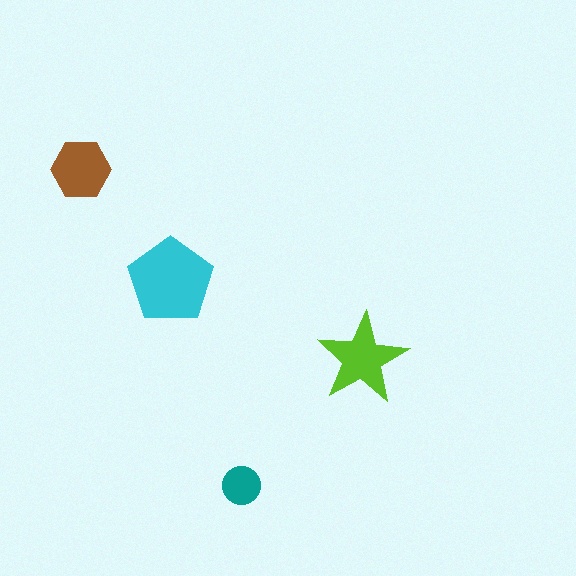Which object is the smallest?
The teal circle.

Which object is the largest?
The cyan pentagon.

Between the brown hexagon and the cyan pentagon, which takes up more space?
The cyan pentagon.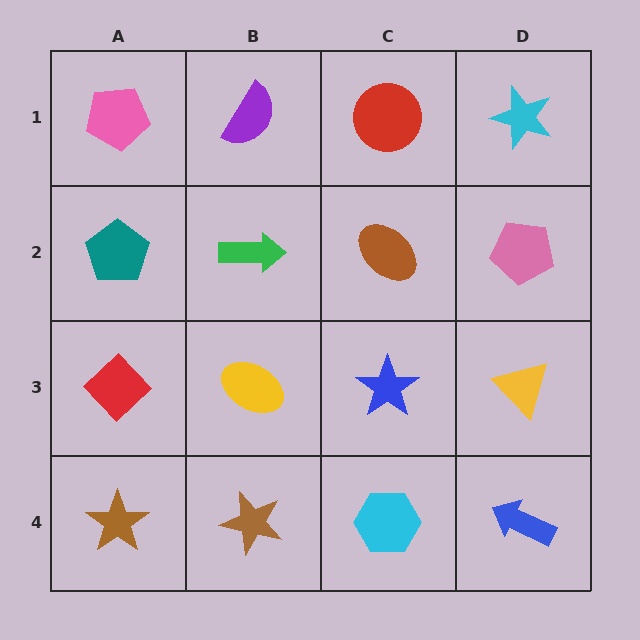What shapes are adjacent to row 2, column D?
A cyan star (row 1, column D), a yellow triangle (row 3, column D), a brown ellipse (row 2, column C).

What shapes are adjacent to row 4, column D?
A yellow triangle (row 3, column D), a cyan hexagon (row 4, column C).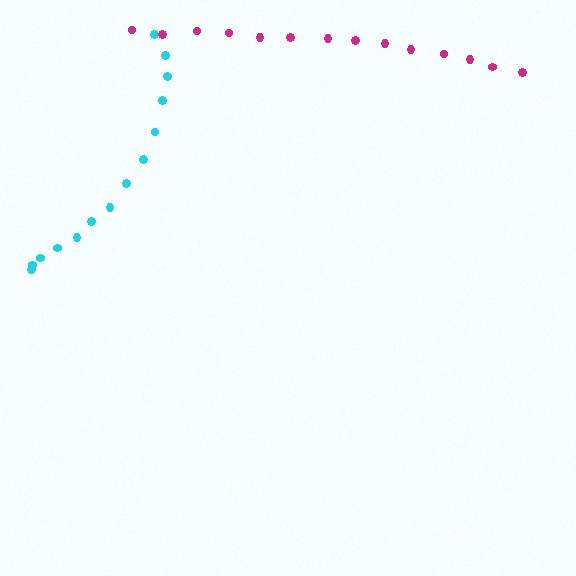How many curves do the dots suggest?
There are 2 distinct paths.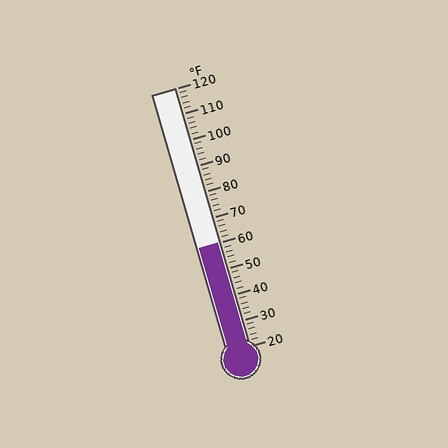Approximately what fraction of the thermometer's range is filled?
The thermometer is filled to approximately 40% of its range.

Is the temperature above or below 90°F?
The temperature is below 90°F.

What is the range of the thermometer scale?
The thermometer scale ranges from 20°F to 120°F.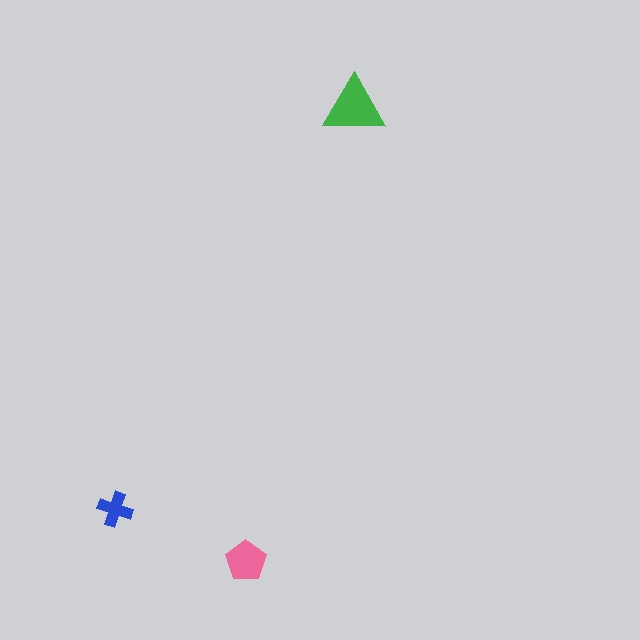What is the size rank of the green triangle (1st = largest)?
1st.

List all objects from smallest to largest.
The blue cross, the pink pentagon, the green triangle.